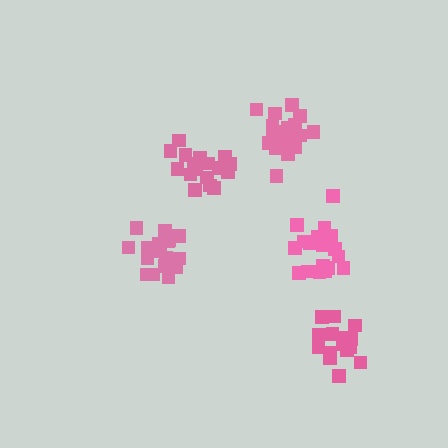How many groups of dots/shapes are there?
There are 5 groups.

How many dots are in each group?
Group 1: 15 dots, Group 2: 20 dots, Group 3: 20 dots, Group 4: 17 dots, Group 5: 20 dots (92 total).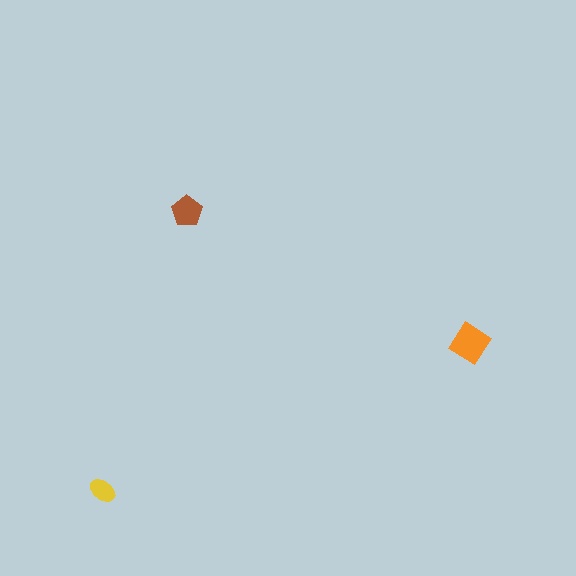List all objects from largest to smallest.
The orange diamond, the brown pentagon, the yellow ellipse.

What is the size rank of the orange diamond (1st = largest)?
1st.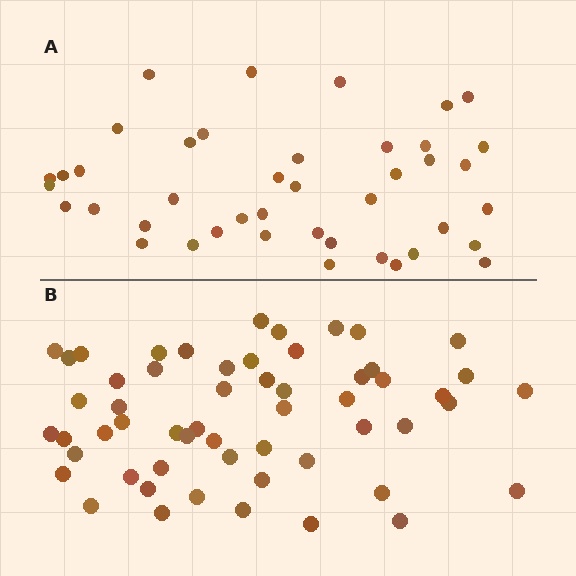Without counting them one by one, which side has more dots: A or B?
Region B (the bottom region) has more dots.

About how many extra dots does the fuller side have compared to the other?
Region B has approximately 15 more dots than region A.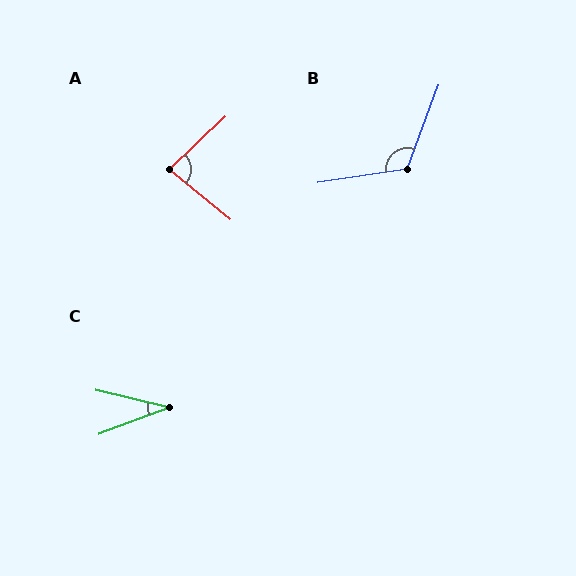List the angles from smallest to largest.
C (34°), A (83°), B (119°).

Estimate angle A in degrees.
Approximately 83 degrees.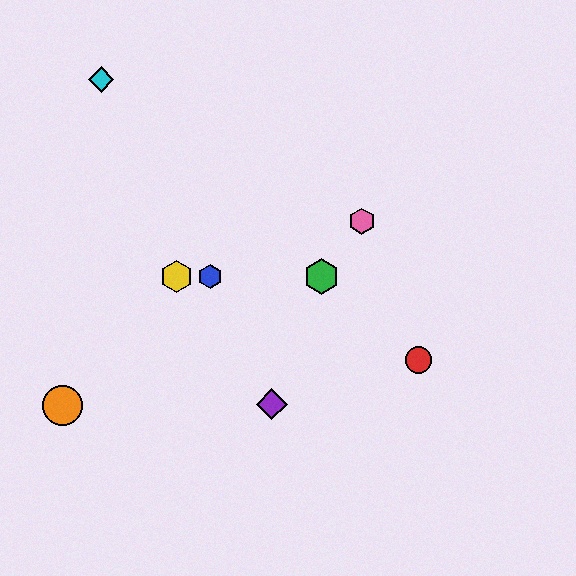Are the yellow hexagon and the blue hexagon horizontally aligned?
Yes, both are at y≈277.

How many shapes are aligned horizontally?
3 shapes (the blue hexagon, the green hexagon, the yellow hexagon) are aligned horizontally.